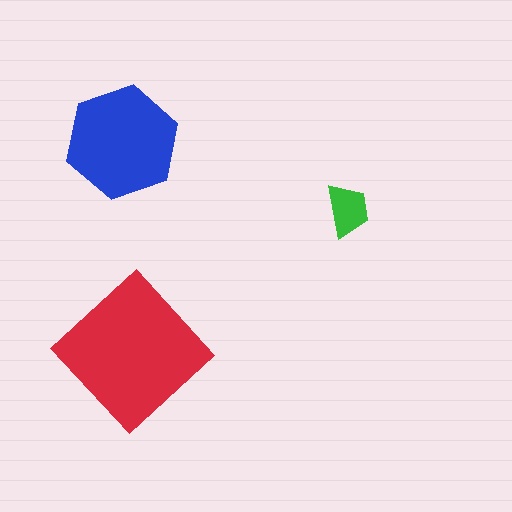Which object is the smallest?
The green trapezoid.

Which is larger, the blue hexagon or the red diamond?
The red diamond.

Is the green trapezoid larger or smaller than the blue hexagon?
Smaller.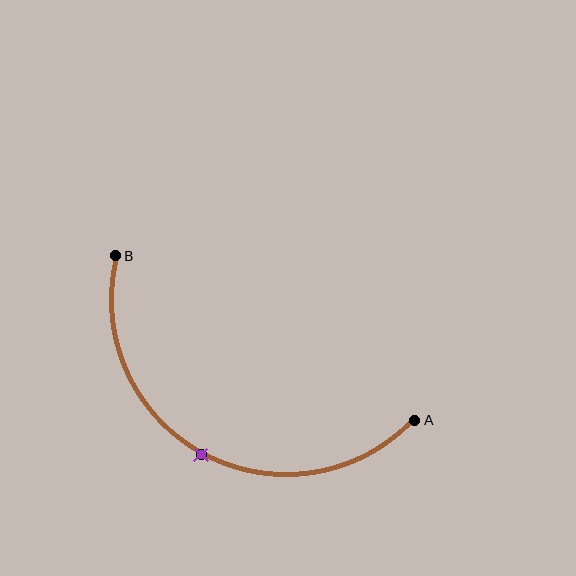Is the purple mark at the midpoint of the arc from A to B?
Yes. The purple mark lies on the arc at equal arc-length from both A and B — it is the arc midpoint.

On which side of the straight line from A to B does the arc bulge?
The arc bulges below the straight line connecting A and B.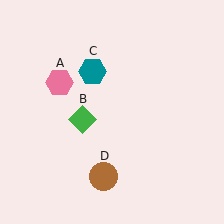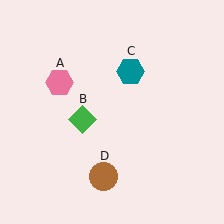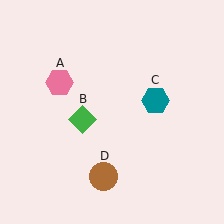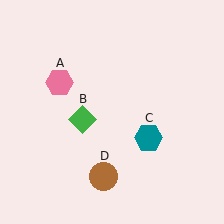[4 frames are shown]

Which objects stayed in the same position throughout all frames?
Pink hexagon (object A) and green diamond (object B) and brown circle (object D) remained stationary.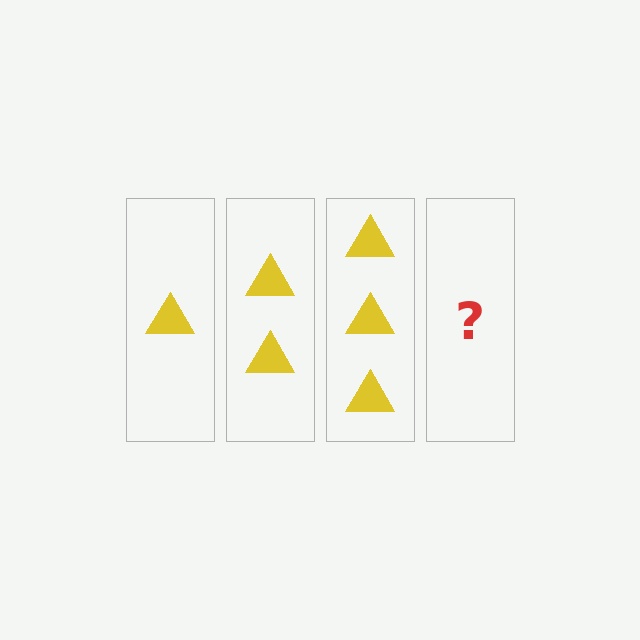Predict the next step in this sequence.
The next step is 4 triangles.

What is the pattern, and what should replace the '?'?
The pattern is that each step adds one more triangle. The '?' should be 4 triangles.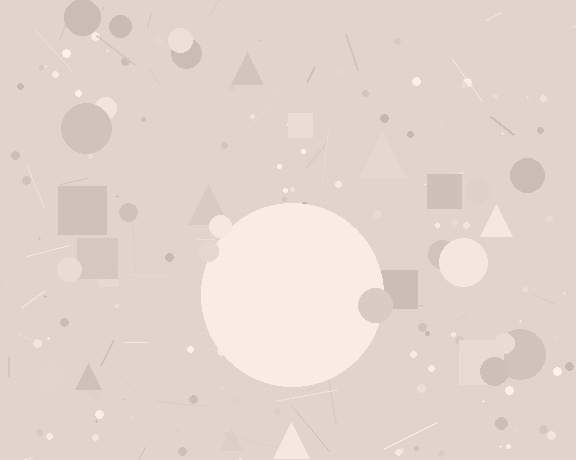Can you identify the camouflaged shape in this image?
The camouflaged shape is a circle.